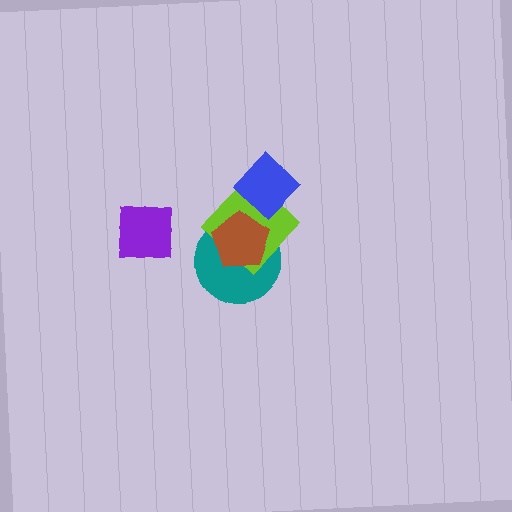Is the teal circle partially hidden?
Yes, it is partially covered by another shape.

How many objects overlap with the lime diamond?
3 objects overlap with the lime diamond.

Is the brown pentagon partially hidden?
No, no other shape covers it.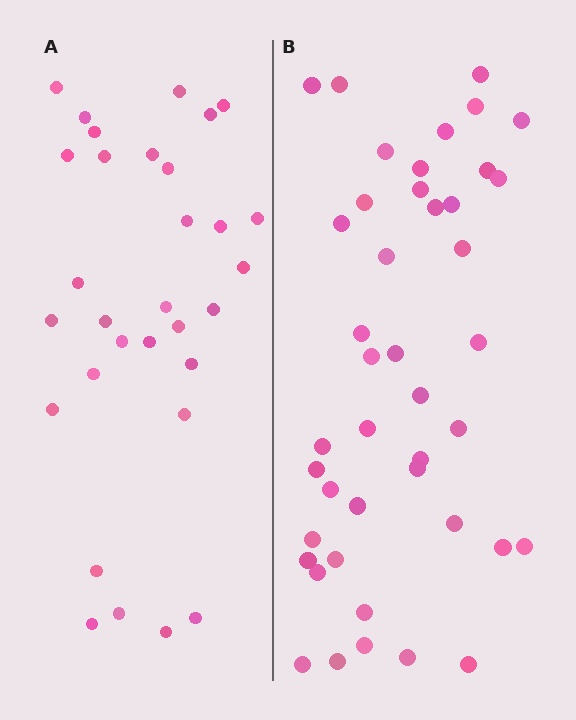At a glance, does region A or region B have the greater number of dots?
Region B (the right region) has more dots.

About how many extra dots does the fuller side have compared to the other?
Region B has roughly 12 or so more dots than region A.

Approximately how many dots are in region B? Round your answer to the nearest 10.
About 40 dots. (The exact count is 43, which rounds to 40.)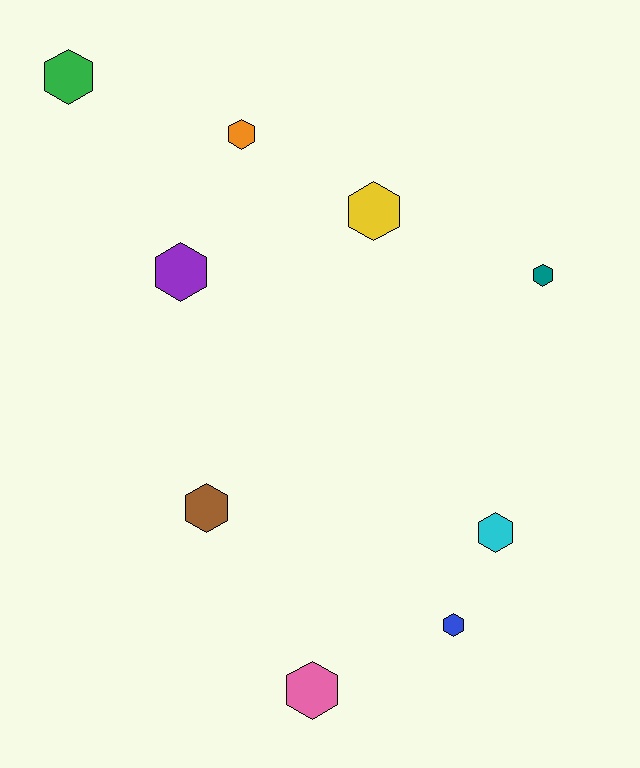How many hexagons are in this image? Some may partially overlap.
There are 9 hexagons.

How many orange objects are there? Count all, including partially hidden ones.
There is 1 orange object.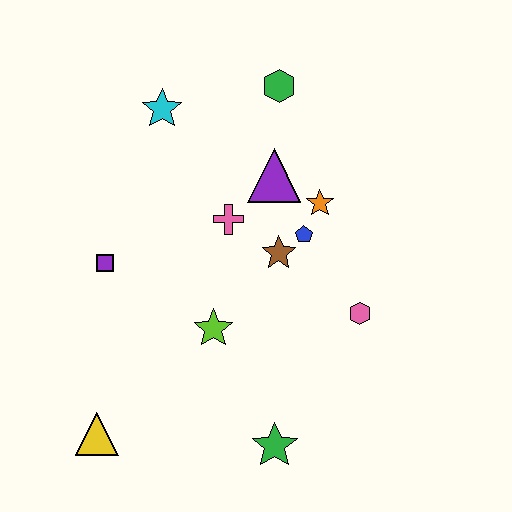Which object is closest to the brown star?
The blue pentagon is closest to the brown star.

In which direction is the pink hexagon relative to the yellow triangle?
The pink hexagon is to the right of the yellow triangle.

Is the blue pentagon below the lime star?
No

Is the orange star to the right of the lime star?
Yes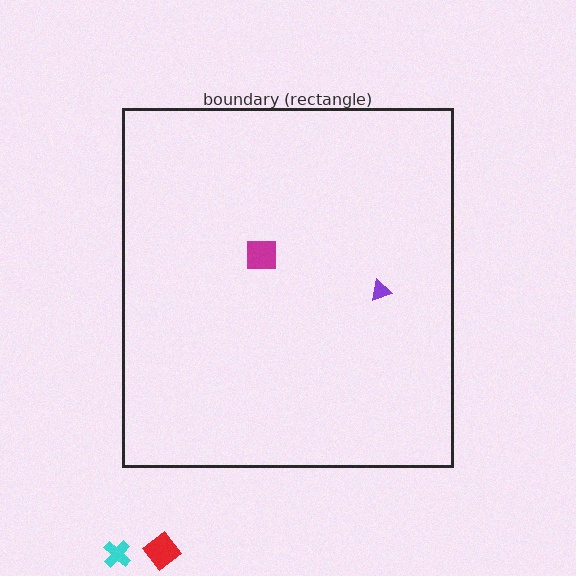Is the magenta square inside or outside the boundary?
Inside.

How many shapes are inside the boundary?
2 inside, 2 outside.